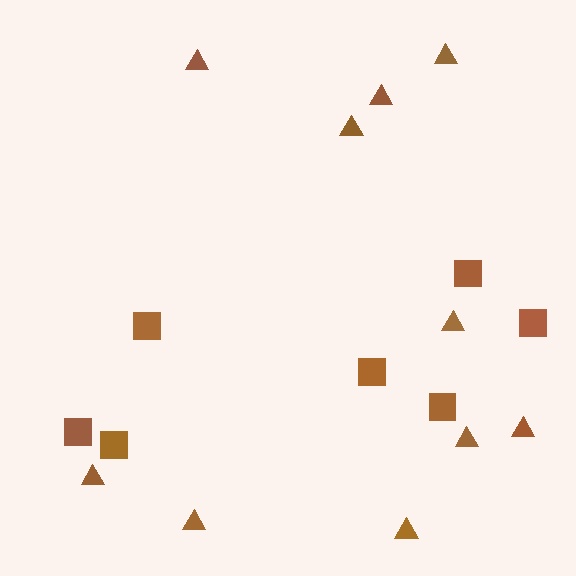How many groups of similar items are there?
There are 2 groups: one group of triangles (10) and one group of squares (7).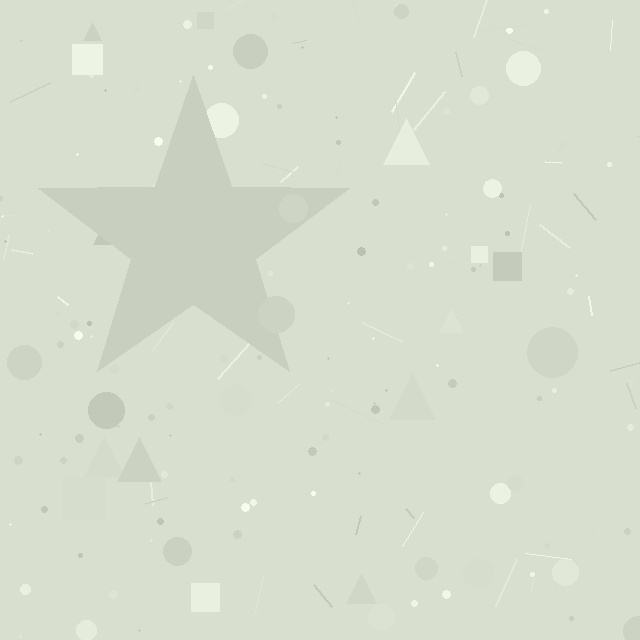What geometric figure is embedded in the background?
A star is embedded in the background.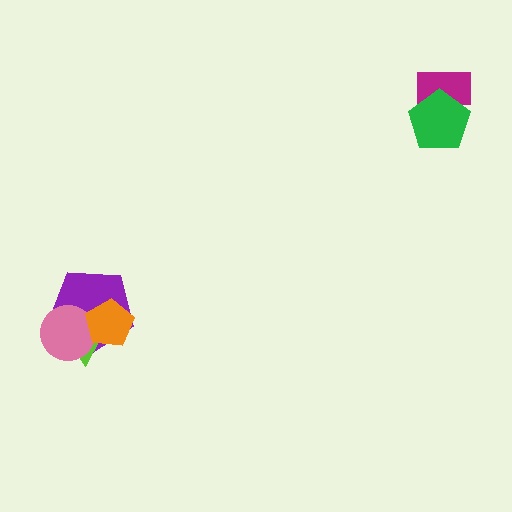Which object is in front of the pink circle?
The orange pentagon is in front of the pink circle.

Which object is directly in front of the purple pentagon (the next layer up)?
The lime triangle is directly in front of the purple pentagon.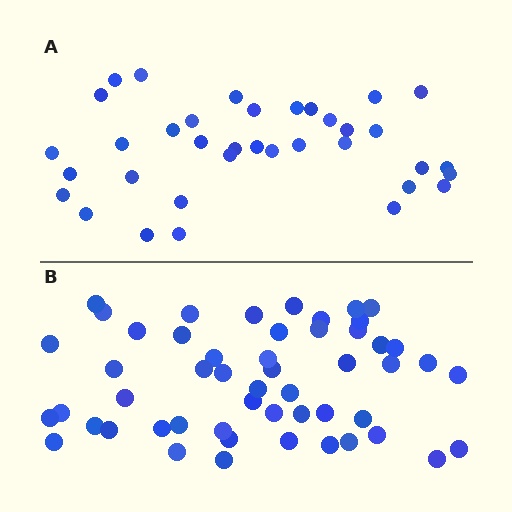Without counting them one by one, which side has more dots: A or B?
Region B (the bottom region) has more dots.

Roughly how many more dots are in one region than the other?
Region B has approximately 15 more dots than region A.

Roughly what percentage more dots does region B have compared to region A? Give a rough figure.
About 45% more.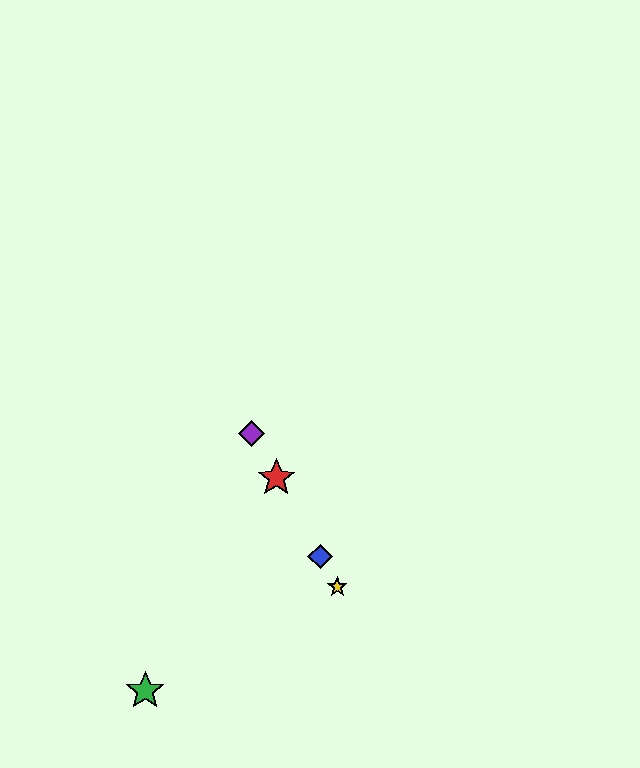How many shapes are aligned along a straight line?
4 shapes (the red star, the blue diamond, the yellow star, the purple diamond) are aligned along a straight line.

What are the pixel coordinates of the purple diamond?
The purple diamond is at (251, 433).